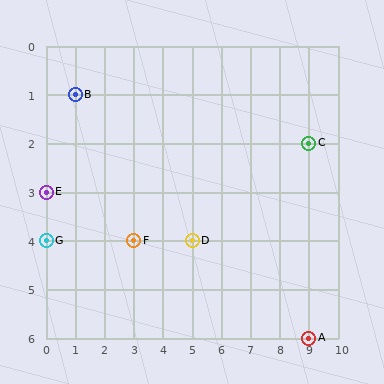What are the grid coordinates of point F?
Point F is at grid coordinates (3, 4).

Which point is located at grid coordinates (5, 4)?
Point D is at (5, 4).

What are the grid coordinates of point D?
Point D is at grid coordinates (5, 4).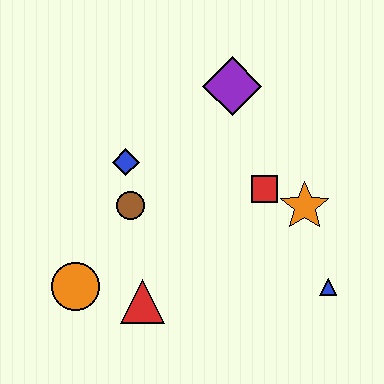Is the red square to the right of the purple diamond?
Yes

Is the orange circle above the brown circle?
No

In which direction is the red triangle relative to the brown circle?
The red triangle is below the brown circle.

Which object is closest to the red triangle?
The orange circle is closest to the red triangle.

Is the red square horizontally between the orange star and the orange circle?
Yes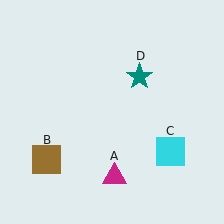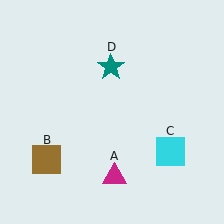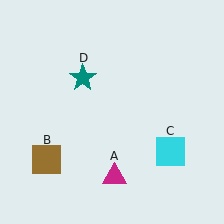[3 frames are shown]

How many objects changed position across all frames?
1 object changed position: teal star (object D).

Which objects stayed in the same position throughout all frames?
Magenta triangle (object A) and brown square (object B) and cyan square (object C) remained stationary.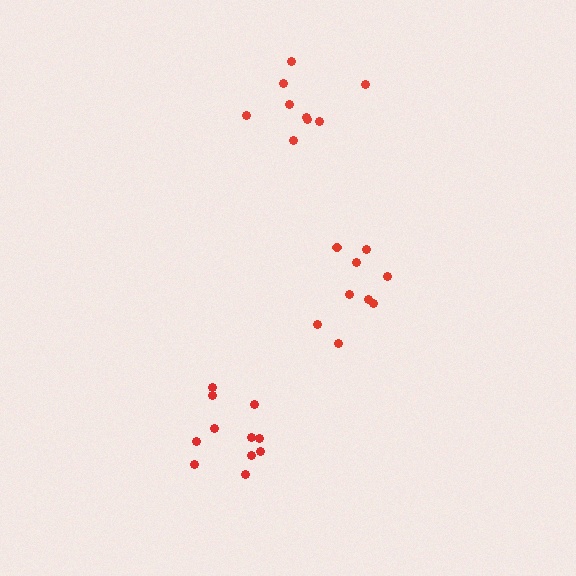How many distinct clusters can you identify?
There are 3 distinct clusters.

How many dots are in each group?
Group 1: 11 dots, Group 2: 9 dots, Group 3: 9 dots (29 total).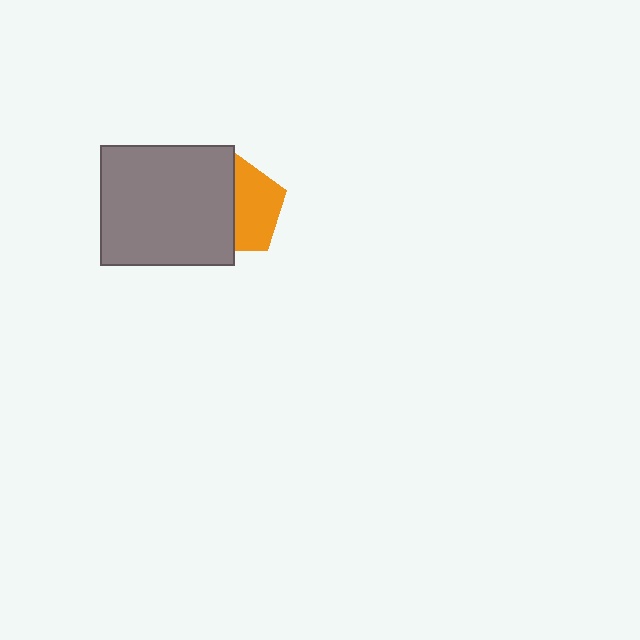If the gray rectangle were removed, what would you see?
You would see the complete orange pentagon.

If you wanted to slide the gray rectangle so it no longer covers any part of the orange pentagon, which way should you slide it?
Slide it left — that is the most direct way to separate the two shapes.